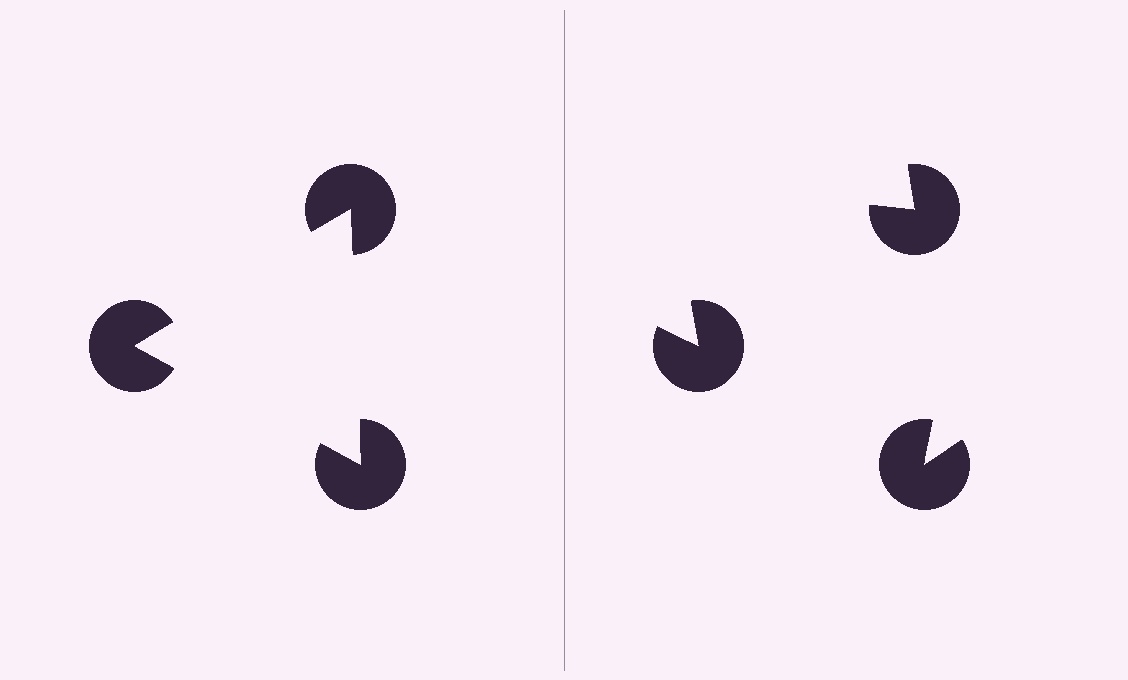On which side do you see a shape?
An illusory triangle appears on the left side. On the right side the wedge cuts are rotated, so no coherent shape forms.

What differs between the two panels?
The pac-man discs are positioned identically on both sides; only the wedge orientations differ. On the left they align to a triangle; on the right they are misaligned.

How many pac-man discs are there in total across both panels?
6 — 3 on each side.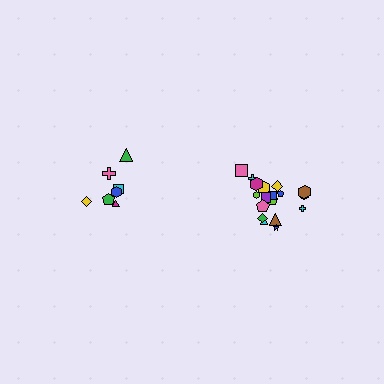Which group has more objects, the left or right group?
The right group.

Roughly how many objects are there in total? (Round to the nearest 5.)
Roughly 25 objects in total.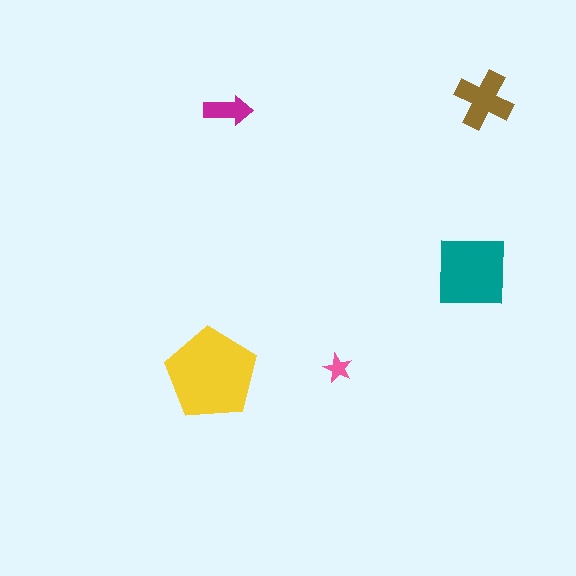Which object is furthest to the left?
The yellow pentagon is leftmost.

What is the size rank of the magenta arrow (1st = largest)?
4th.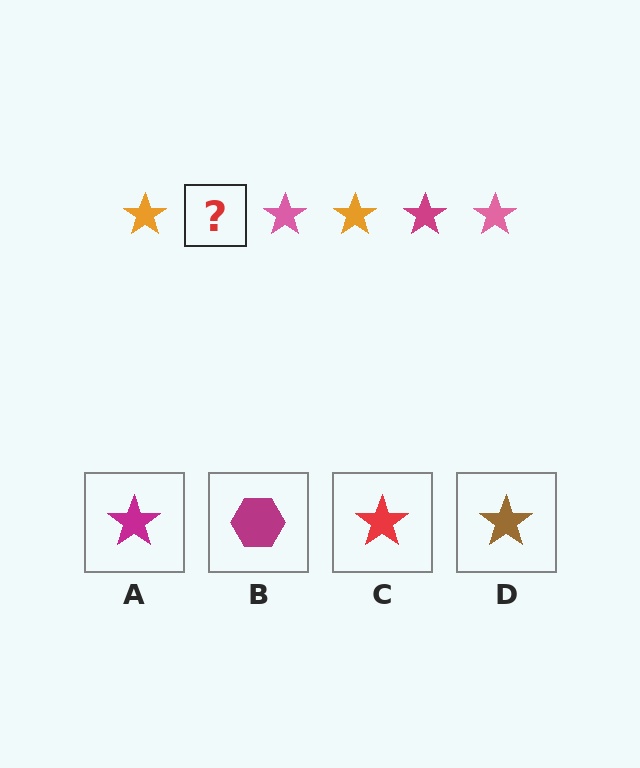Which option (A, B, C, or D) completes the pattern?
A.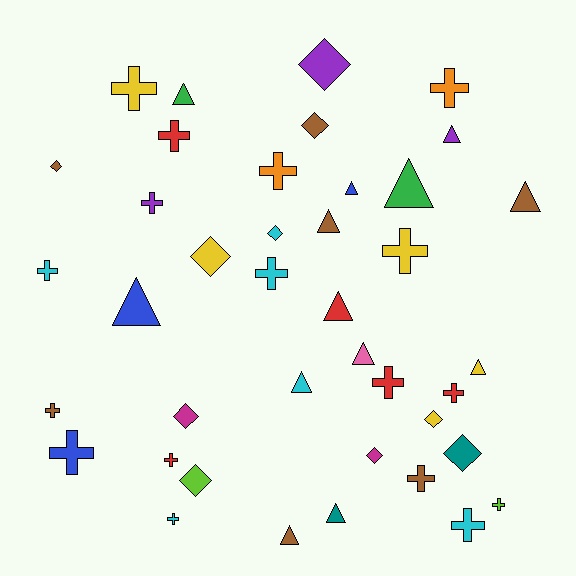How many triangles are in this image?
There are 13 triangles.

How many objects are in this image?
There are 40 objects.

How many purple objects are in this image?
There are 3 purple objects.